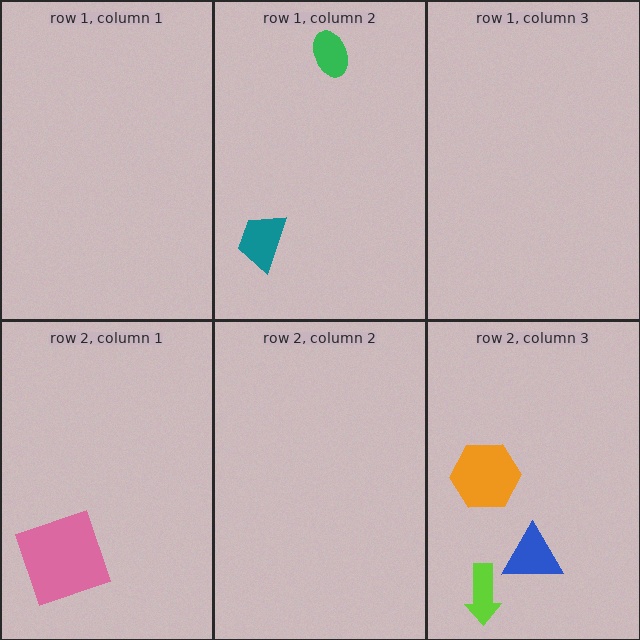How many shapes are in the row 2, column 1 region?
1.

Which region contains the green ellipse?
The row 1, column 2 region.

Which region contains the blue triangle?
The row 2, column 3 region.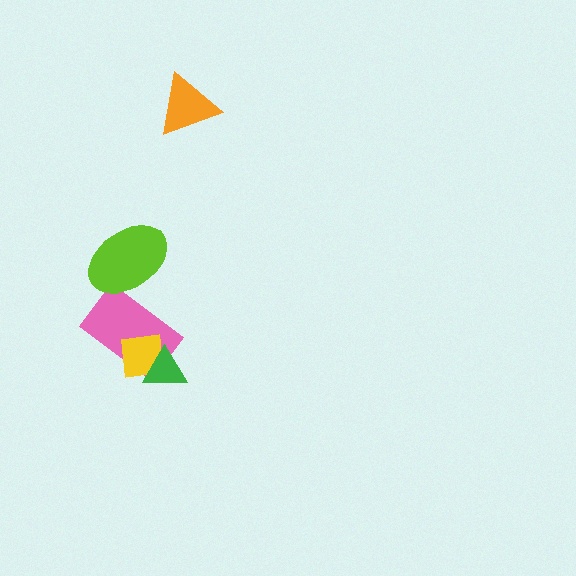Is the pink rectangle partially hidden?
Yes, it is partially covered by another shape.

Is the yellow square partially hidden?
Yes, it is partially covered by another shape.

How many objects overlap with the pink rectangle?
3 objects overlap with the pink rectangle.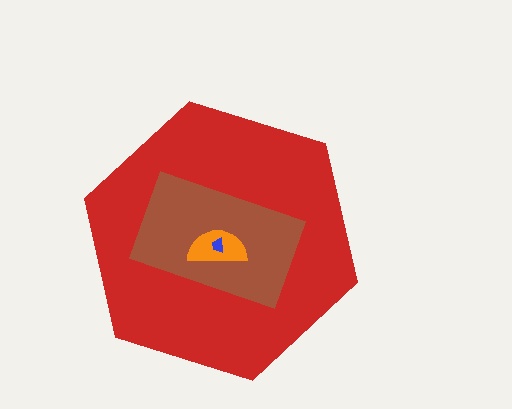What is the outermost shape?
The red hexagon.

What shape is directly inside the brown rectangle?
The orange semicircle.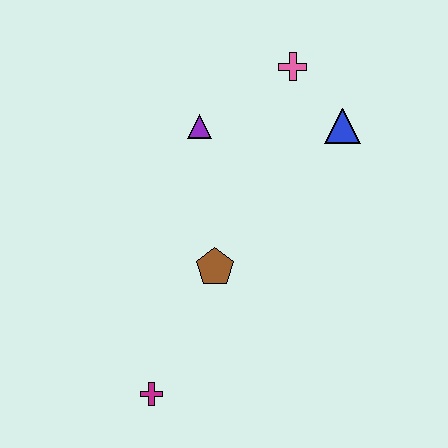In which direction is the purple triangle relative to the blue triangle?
The purple triangle is to the left of the blue triangle.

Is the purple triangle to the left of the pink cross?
Yes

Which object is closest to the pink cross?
The blue triangle is closest to the pink cross.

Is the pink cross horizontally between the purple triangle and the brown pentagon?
No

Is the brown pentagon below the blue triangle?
Yes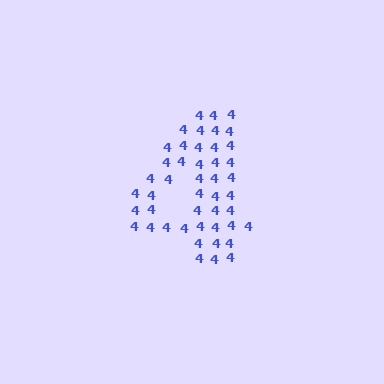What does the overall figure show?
The overall figure shows the digit 4.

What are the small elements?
The small elements are digit 4's.